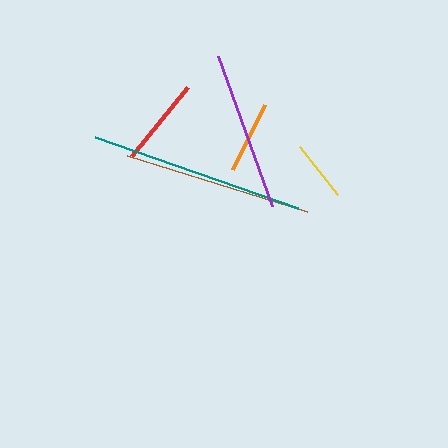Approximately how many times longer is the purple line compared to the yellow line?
The purple line is approximately 2.6 times the length of the yellow line.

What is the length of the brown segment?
The brown segment is approximately 188 pixels long.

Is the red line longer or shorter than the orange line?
The red line is longer than the orange line.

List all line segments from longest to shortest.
From longest to shortest: teal, brown, purple, red, orange, yellow.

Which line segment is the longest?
The teal line is the longest at approximately 215 pixels.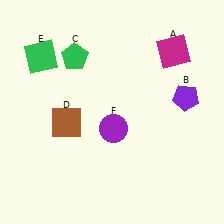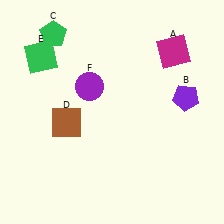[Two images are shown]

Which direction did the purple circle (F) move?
The purple circle (F) moved up.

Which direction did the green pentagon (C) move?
The green pentagon (C) moved up.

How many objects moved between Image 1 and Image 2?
2 objects moved between the two images.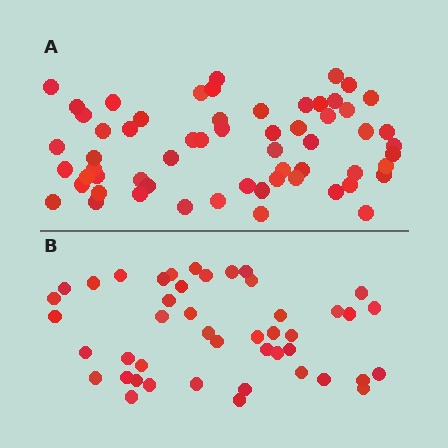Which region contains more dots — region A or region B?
Region A (the top region) has more dots.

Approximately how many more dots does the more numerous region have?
Region A has approximately 15 more dots than region B.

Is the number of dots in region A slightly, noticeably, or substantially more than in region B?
Region A has noticeably more, but not dramatically so. The ratio is roughly 1.3 to 1.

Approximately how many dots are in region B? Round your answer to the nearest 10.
About 40 dots. (The exact count is 45, which rounds to 40.)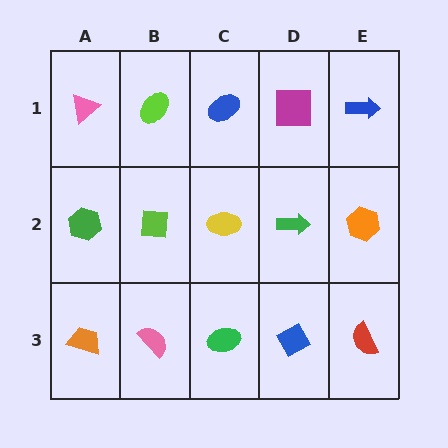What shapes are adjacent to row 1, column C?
A yellow ellipse (row 2, column C), a lime ellipse (row 1, column B), a magenta square (row 1, column D).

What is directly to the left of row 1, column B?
A pink triangle.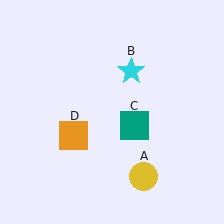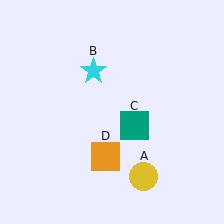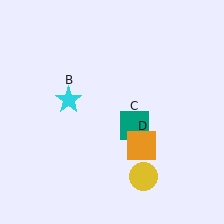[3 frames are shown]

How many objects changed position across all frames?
2 objects changed position: cyan star (object B), orange square (object D).